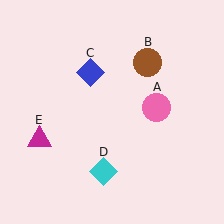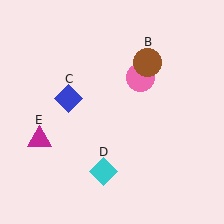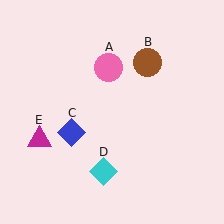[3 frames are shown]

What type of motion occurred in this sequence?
The pink circle (object A), blue diamond (object C) rotated counterclockwise around the center of the scene.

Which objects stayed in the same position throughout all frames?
Brown circle (object B) and cyan diamond (object D) and magenta triangle (object E) remained stationary.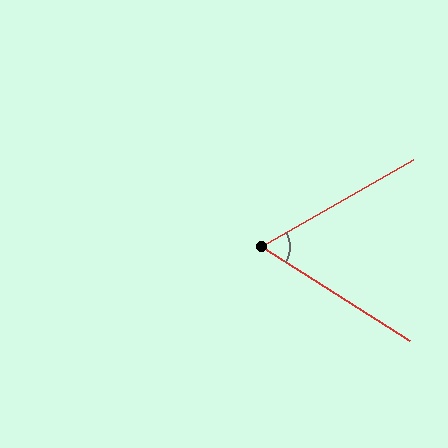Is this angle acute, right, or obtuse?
It is acute.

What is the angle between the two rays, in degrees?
Approximately 62 degrees.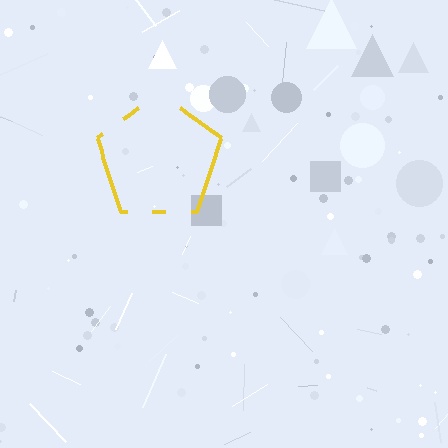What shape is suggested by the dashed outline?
The dashed outline suggests a pentagon.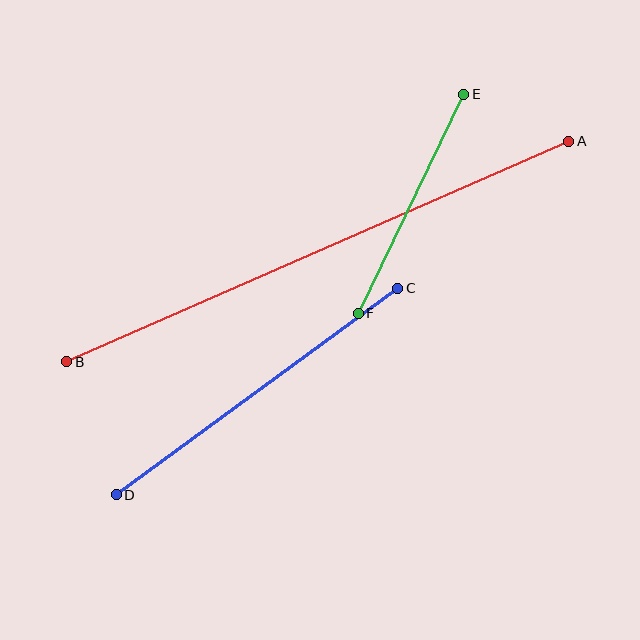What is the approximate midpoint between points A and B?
The midpoint is at approximately (318, 252) pixels.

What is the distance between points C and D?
The distance is approximately 349 pixels.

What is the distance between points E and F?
The distance is approximately 243 pixels.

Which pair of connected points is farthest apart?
Points A and B are farthest apart.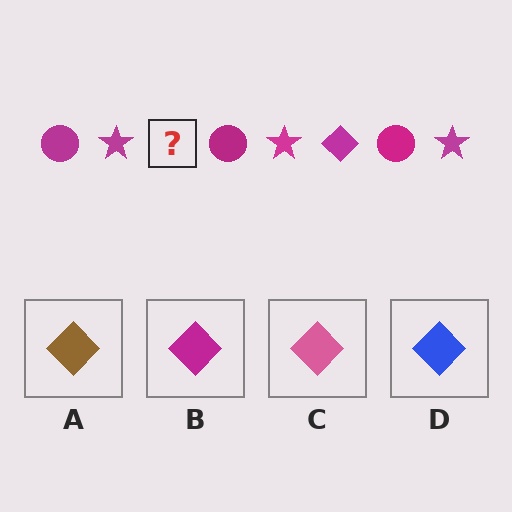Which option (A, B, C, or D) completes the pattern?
B.